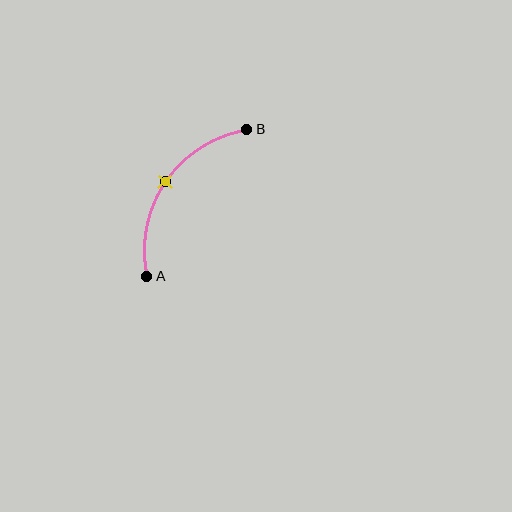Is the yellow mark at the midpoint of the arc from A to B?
Yes. The yellow mark lies on the arc at equal arc-length from both A and B — it is the arc midpoint.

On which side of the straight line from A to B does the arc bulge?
The arc bulges above and to the left of the straight line connecting A and B.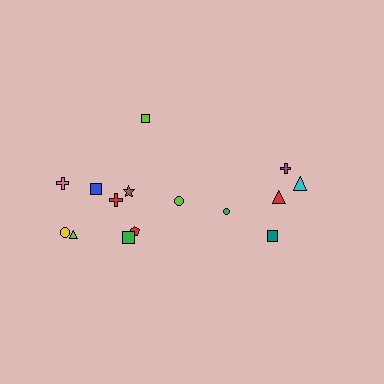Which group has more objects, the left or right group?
The left group.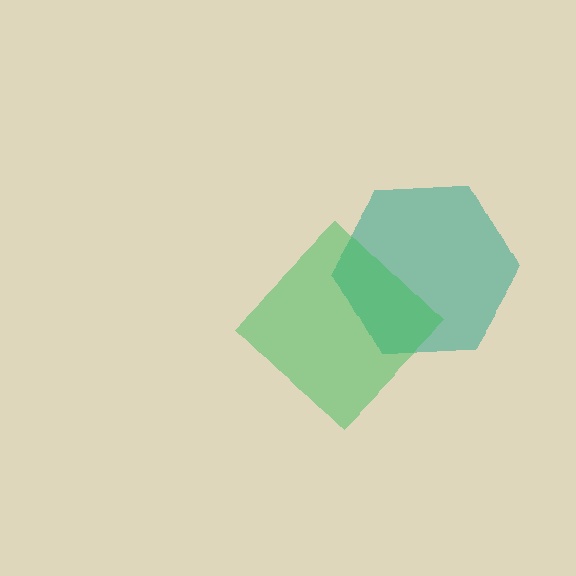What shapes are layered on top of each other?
The layered shapes are: a teal hexagon, a green diamond.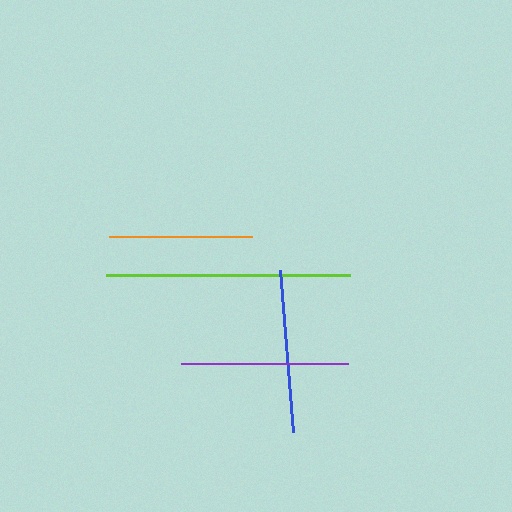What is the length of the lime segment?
The lime segment is approximately 244 pixels long.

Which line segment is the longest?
The lime line is the longest at approximately 244 pixels.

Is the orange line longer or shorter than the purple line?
The purple line is longer than the orange line.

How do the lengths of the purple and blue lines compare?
The purple and blue lines are approximately the same length.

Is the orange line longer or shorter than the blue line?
The blue line is longer than the orange line.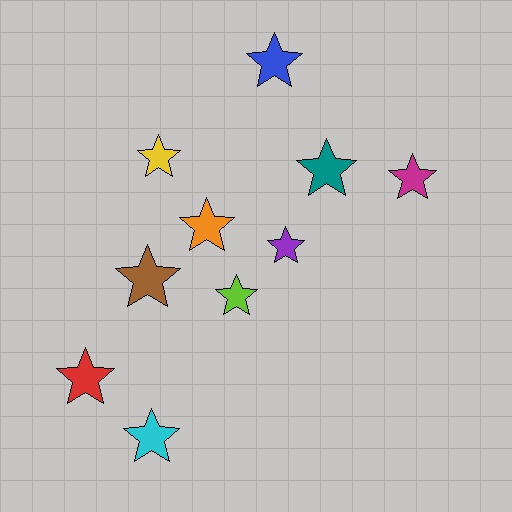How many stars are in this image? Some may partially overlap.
There are 10 stars.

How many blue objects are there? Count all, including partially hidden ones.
There is 1 blue object.